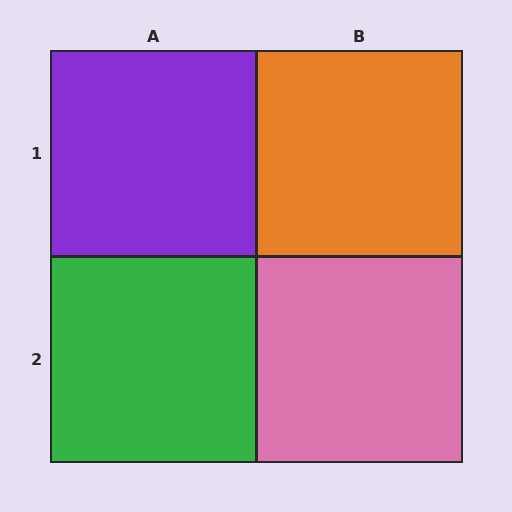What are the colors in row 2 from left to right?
Green, pink.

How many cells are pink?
1 cell is pink.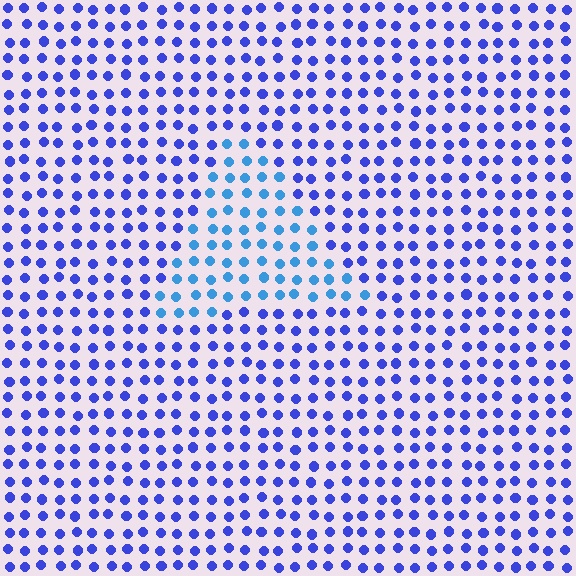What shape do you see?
I see a triangle.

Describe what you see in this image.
The image is filled with small blue elements in a uniform arrangement. A triangle-shaped region is visible where the elements are tinted to a slightly different hue, forming a subtle color boundary.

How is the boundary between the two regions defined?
The boundary is defined purely by a slight shift in hue (about 32 degrees). Spacing, size, and orientation are identical on both sides.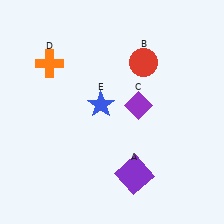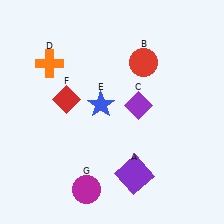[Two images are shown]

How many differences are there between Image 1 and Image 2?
There are 2 differences between the two images.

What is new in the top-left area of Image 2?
A red diamond (F) was added in the top-left area of Image 2.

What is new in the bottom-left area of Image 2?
A magenta circle (G) was added in the bottom-left area of Image 2.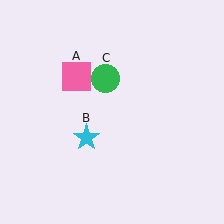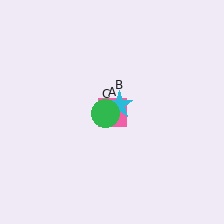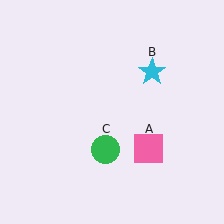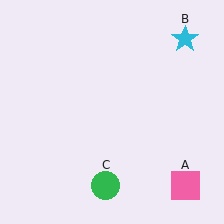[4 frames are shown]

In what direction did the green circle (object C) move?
The green circle (object C) moved down.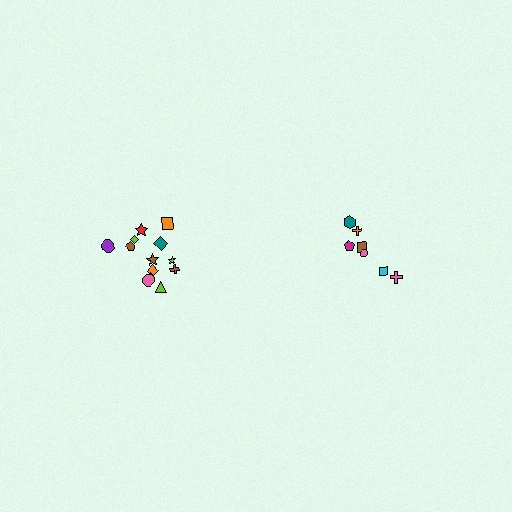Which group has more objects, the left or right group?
The left group.